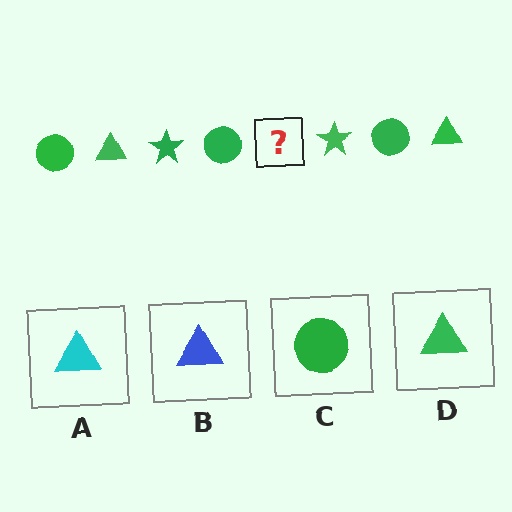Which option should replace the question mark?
Option D.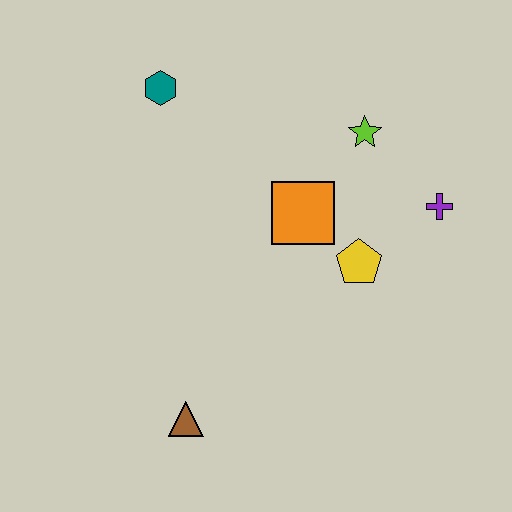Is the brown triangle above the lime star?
No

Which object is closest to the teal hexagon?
The orange square is closest to the teal hexagon.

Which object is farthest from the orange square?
The brown triangle is farthest from the orange square.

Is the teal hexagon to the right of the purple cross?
No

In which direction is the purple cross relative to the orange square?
The purple cross is to the right of the orange square.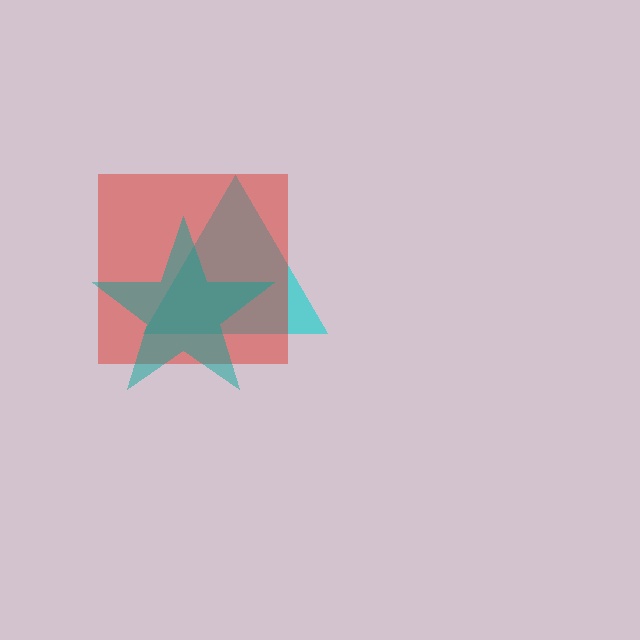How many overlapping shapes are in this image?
There are 3 overlapping shapes in the image.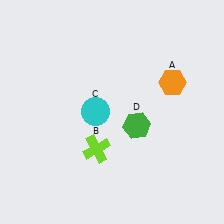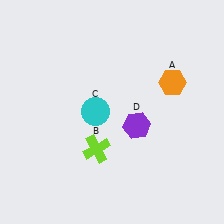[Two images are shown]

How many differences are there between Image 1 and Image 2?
There is 1 difference between the two images.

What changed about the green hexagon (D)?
In Image 1, D is green. In Image 2, it changed to purple.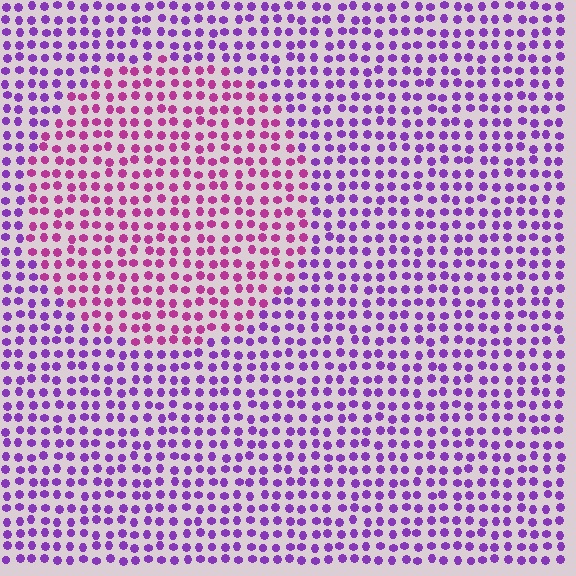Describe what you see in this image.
The image is filled with small purple elements in a uniform arrangement. A circle-shaped region is visible where the elements are tinted to a slightly different hue, forming a subtle color boundary.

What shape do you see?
I see a circle.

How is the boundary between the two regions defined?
The boundary is defined purely by a slight shift in hue (about 39 degrees). Spacing, size, and orientation are identical on both sides.